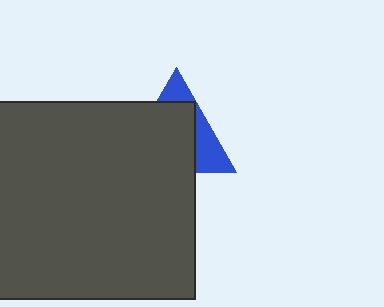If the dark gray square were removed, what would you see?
You would see the complete blue triangle.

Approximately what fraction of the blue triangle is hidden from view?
Roughly 66% of the blue triangle is hidden behind the dark gray square.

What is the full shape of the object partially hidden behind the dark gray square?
The partially hidden object is a blue triangle.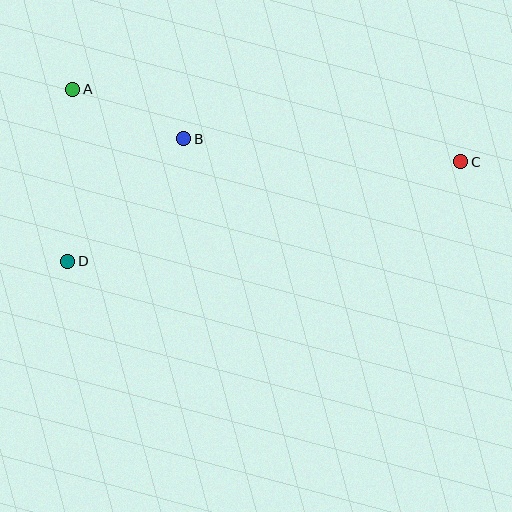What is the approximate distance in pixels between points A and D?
The distance between A and D is approximately 172 pixels.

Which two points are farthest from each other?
Points C and D are farthest from each other.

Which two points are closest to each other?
Points A and B are closest to each other.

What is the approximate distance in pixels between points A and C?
The distance between A and C is approximately 395 pixels.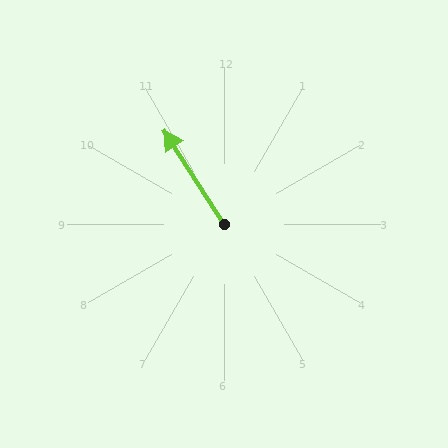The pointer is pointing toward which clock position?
Roughly 11 o'clock.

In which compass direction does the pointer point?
Northwest.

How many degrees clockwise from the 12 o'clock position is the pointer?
Approximately 327 degrees.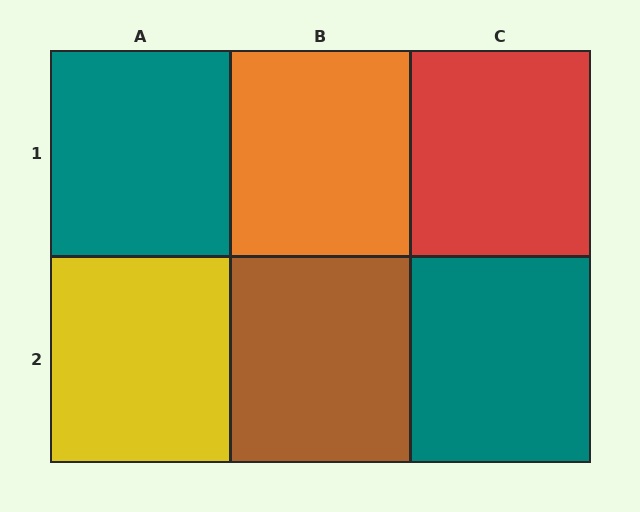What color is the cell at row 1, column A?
Teal.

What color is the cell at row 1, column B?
Orange.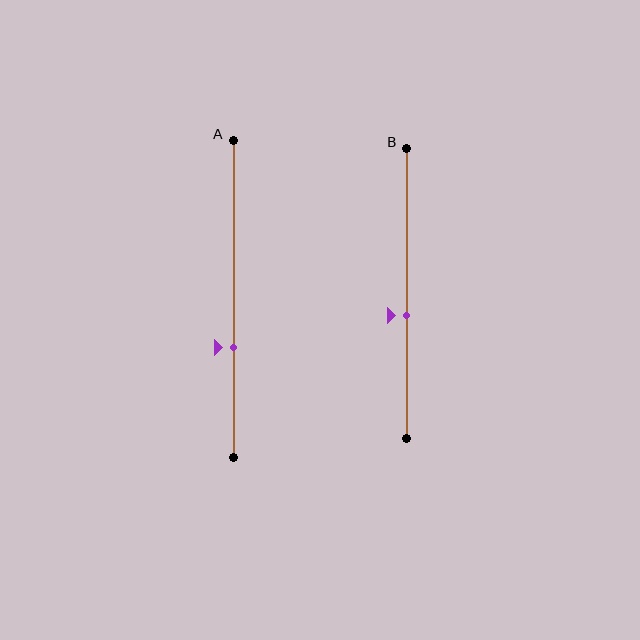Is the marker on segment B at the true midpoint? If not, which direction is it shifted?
No, the marker on segment B is shifted downward by about 8% of the segment length.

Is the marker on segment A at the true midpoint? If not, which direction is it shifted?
No, the marker on segment A is shifted downward by about 15% of the segment length.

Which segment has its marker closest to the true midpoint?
Segment B has its marker closest to the true midpoint.